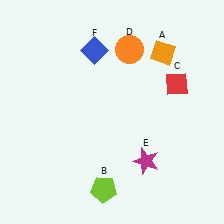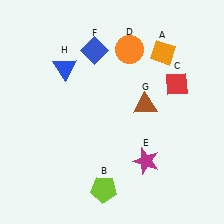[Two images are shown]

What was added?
A brown triangle (G), a blue triangle (H) were added in Image 2.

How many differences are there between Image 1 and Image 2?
There are 2 differences between the two images.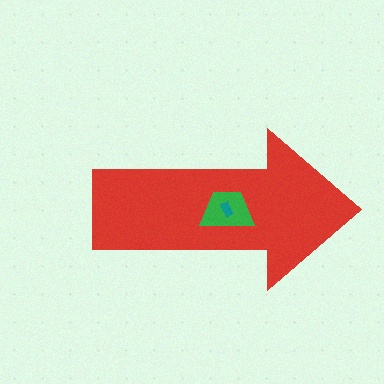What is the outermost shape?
The red arrow.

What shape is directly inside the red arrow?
The green trapezoid.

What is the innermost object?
The teal rectangle.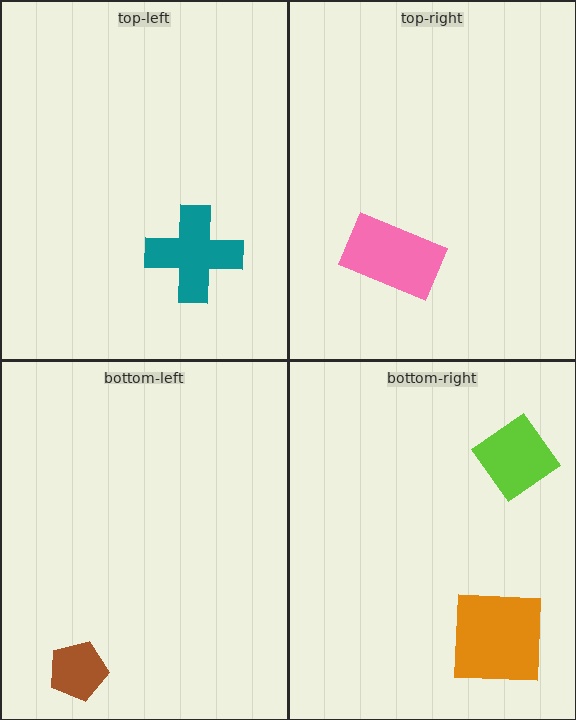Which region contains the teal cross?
The top-left region.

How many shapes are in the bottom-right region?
2.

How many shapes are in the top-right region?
1.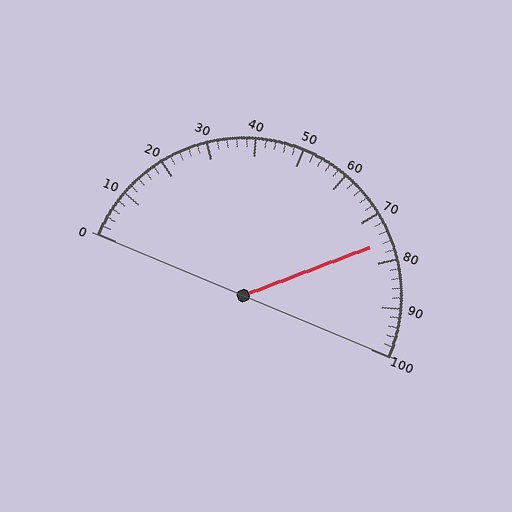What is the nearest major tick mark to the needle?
The nearest major tick mark is 80.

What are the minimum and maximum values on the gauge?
The gauge ranges from 0 to 100.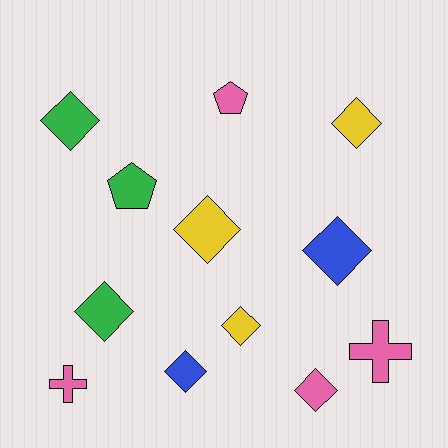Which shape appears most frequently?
Diamond, with 8 objects.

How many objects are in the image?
There are 12 objects.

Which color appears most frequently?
Pink, with 4 objects.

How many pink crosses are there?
There are 2 pink crosses.